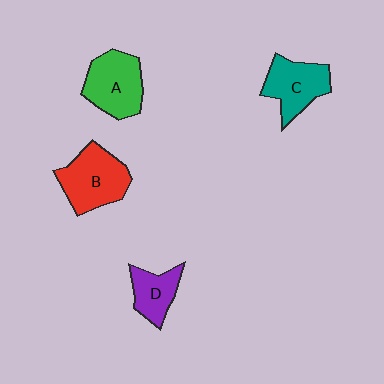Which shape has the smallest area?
Shape D (purple).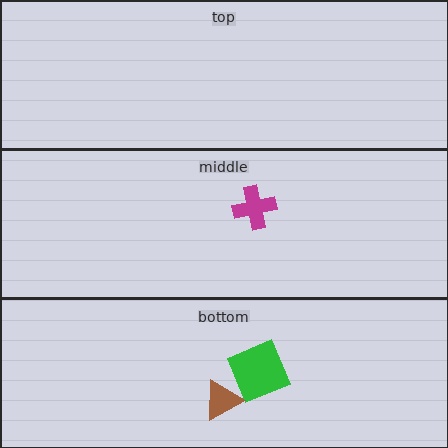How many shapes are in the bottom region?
2.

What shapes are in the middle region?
The magenta cross.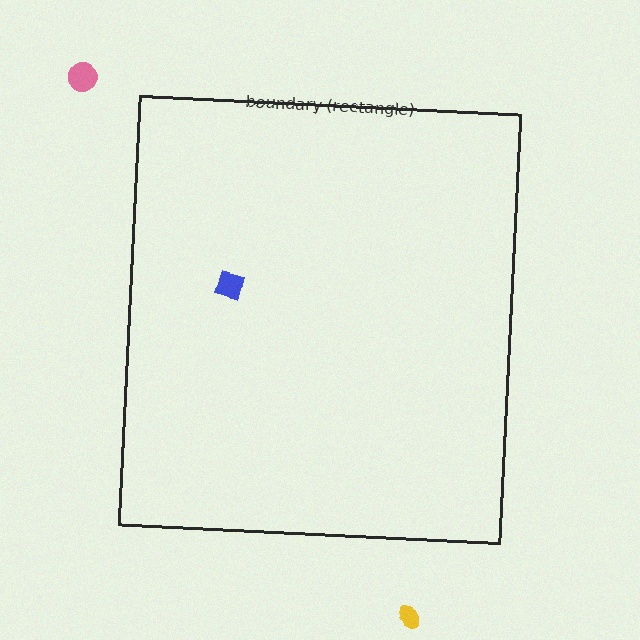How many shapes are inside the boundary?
1 inside, 2 outside.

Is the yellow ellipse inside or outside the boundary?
Outside.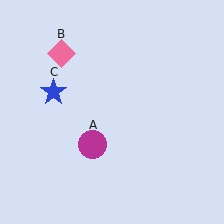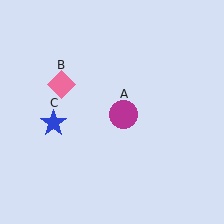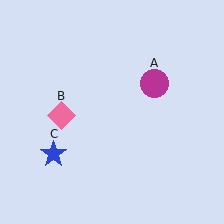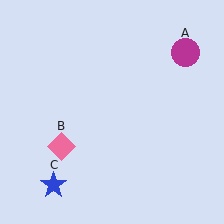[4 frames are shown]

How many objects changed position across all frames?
3 objects changed position: magenta circle (object A), pink diamond (object B), blue star (object C).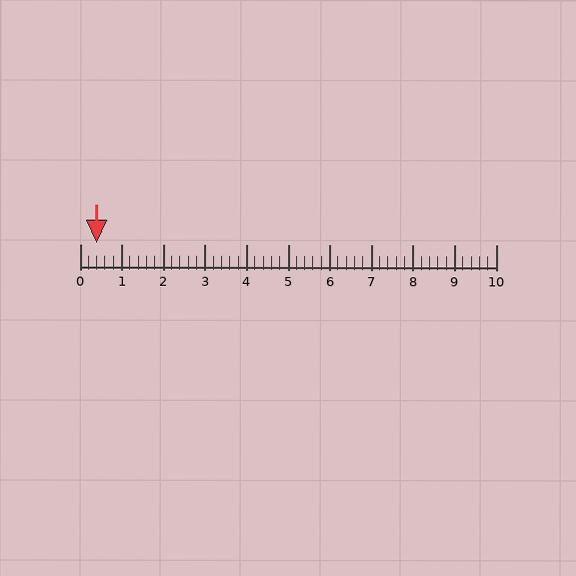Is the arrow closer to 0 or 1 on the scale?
The arrow is closer to 0.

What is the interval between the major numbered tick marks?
The major tick marks are spaced 1 units apart.